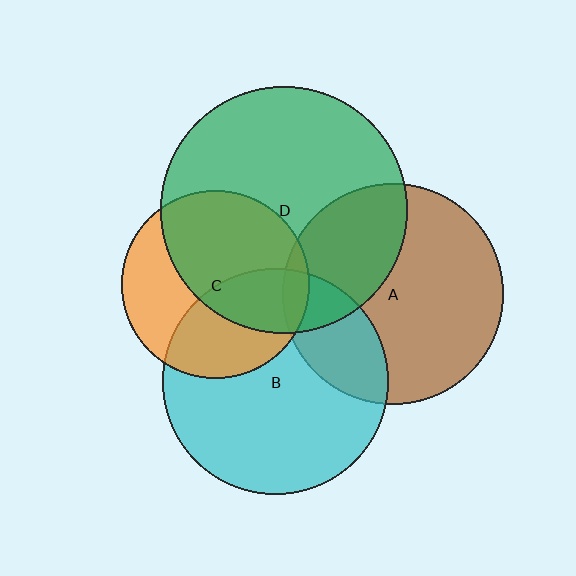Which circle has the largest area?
Circle D (green).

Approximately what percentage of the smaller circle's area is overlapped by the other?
Approximately 25%.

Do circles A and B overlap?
Yes.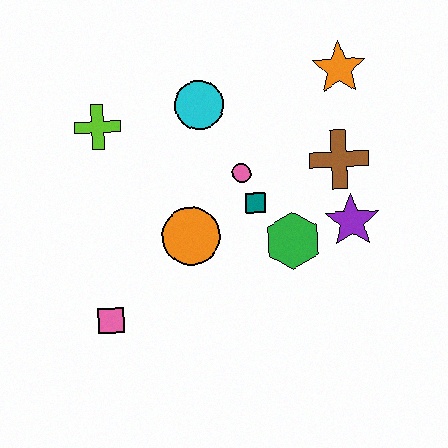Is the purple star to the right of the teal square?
Yes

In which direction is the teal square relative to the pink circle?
The teal square is below the pink circle.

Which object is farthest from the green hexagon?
The lime cross is farthest from the green hexagon.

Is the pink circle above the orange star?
No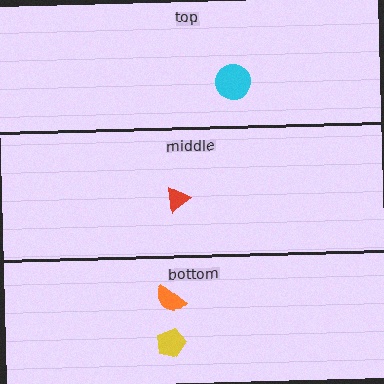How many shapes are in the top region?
1.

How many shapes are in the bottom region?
2.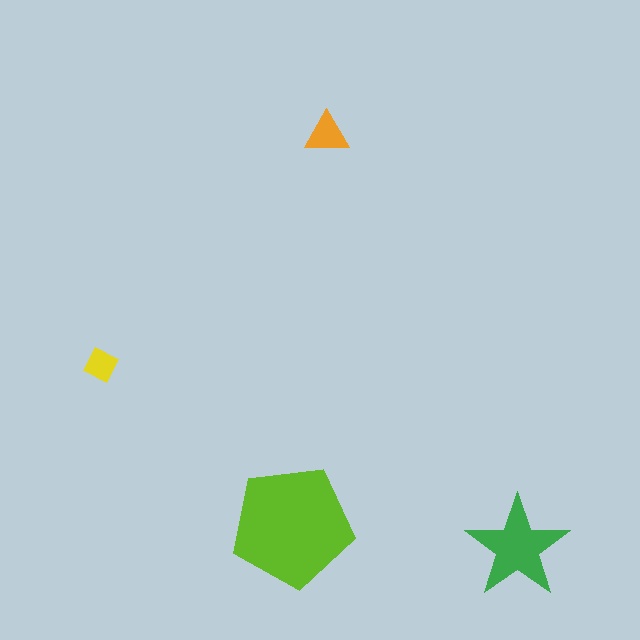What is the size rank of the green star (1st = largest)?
2nd.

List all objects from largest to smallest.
The lime pentagon, the green star, the orange triangle, the yellow diamond.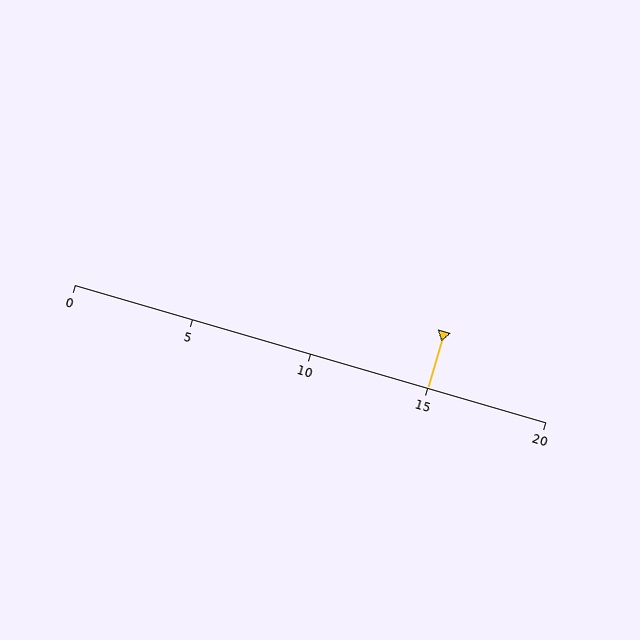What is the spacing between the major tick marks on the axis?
The major ticks are spaced 5 apart.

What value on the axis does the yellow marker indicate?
The marker indicates approximately 15.